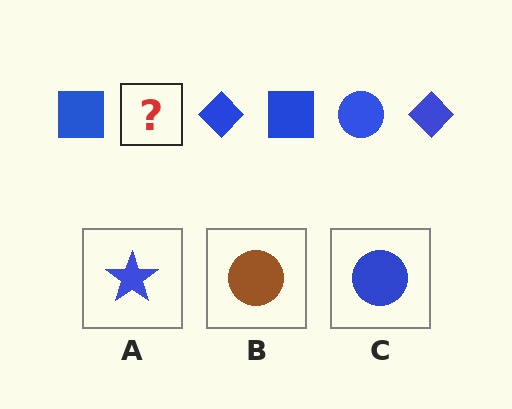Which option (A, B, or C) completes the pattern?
C.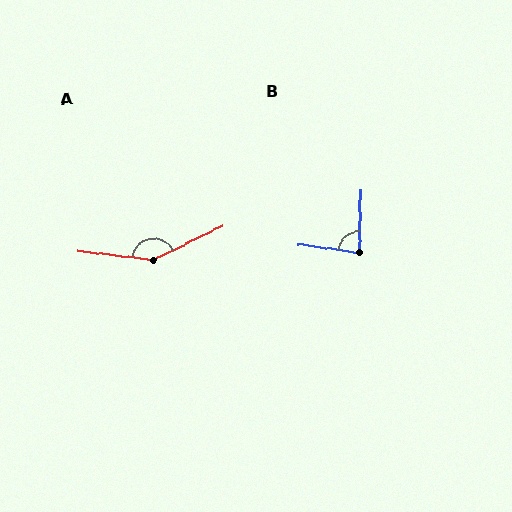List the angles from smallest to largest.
B (83°), A (148°).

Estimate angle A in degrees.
Approximately 148 degrees.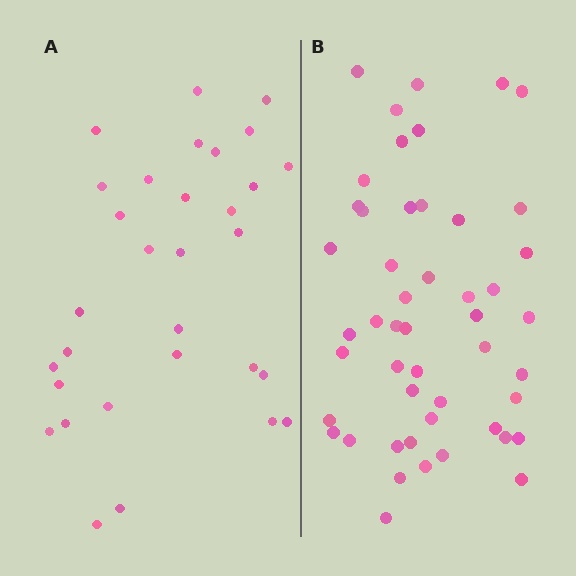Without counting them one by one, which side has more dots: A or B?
Region B (the right region) has more dots.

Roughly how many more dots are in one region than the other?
Region B has approximately 20 more dots than region A.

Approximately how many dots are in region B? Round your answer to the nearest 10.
About 50 dots. (The exact count is 49, which rounds to 50.)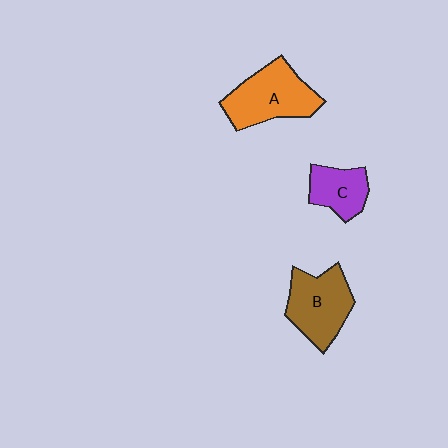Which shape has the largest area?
Shape A (orange).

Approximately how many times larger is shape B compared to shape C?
Approximately 1.5 times.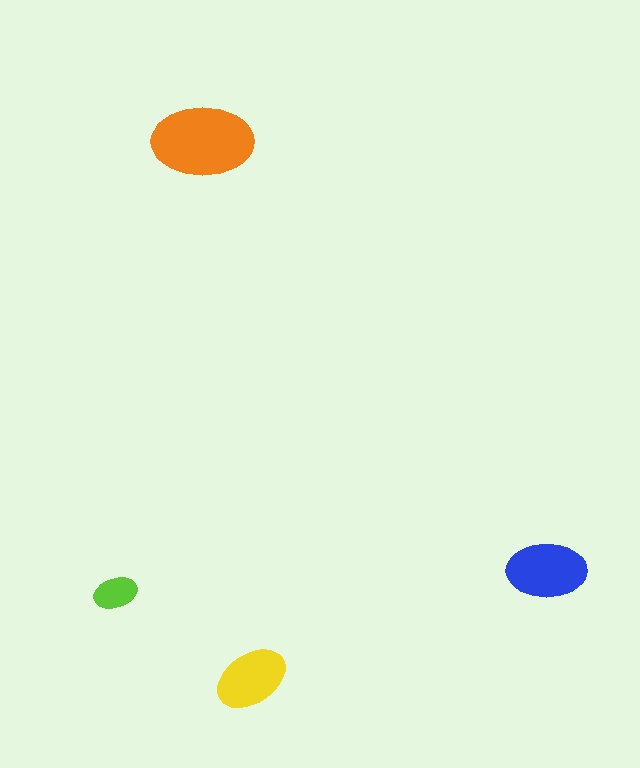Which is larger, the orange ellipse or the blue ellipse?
The orange one.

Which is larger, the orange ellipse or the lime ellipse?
The orange one.